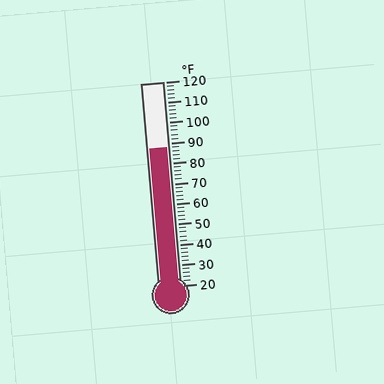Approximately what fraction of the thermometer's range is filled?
The thermometer is filled to approximately 70% of its range.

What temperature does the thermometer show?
The thermometer shows approximately 88°F.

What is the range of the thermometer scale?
The thermometer scale ranges from 20°F to 120°F.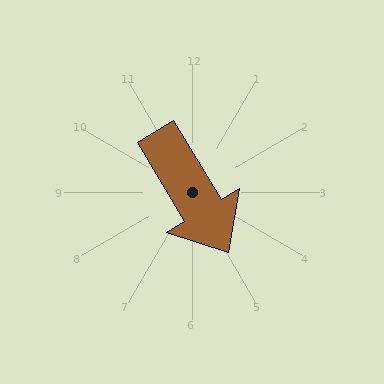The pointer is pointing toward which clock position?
Roughly 5 o'clock.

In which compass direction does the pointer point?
Southeast.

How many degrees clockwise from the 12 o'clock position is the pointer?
Approximately 149 degrees.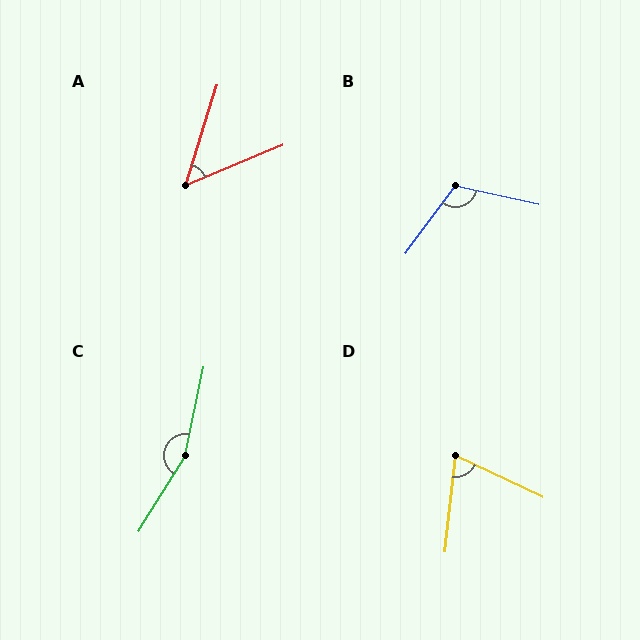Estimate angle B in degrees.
Approximately 114 degrees.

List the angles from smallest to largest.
A (50°), D (71°), B (114°), C (160°).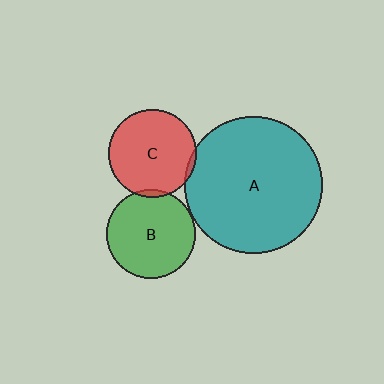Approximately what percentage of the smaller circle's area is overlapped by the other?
Approximately 5%.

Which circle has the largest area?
Circle A (teal).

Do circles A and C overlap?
Yes.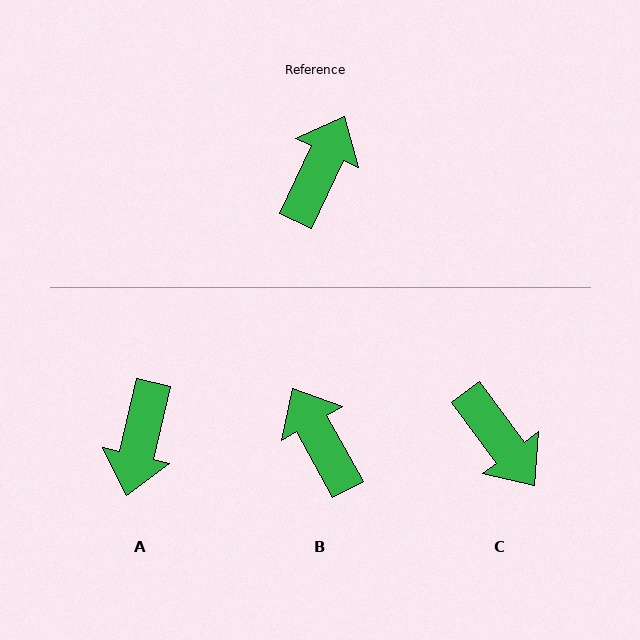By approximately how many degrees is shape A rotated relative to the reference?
Approximately 168 degrees clockwise.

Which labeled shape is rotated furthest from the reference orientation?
A, about 168 degrees away.